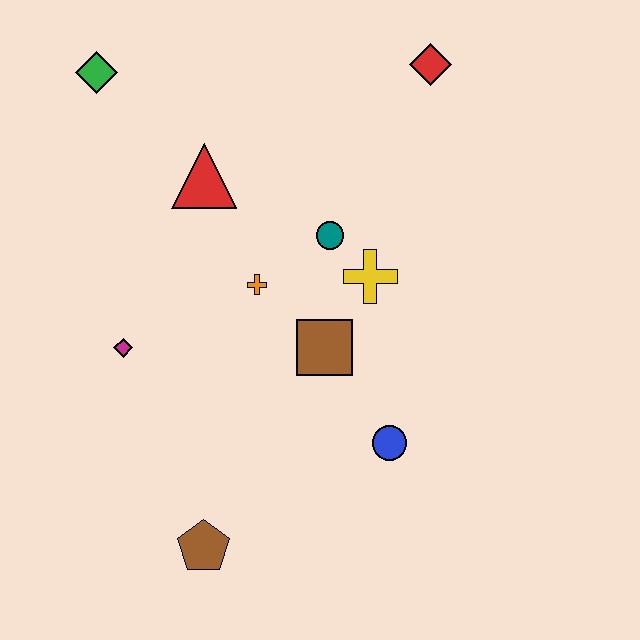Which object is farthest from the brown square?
The green diamond is farthest from the brown square.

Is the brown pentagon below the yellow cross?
Yes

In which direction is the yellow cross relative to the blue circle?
The yellow cross is above the blue circle.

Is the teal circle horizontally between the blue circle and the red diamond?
No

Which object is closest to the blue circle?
The brown square is closest to the blue circle.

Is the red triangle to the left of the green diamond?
No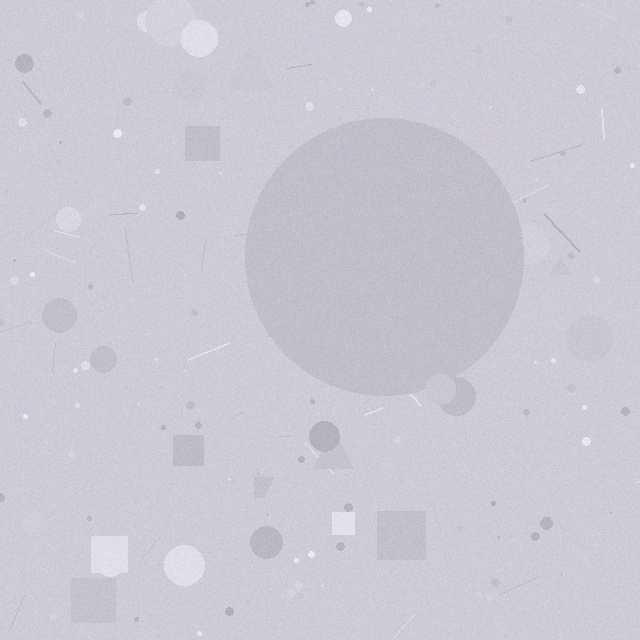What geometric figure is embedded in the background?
A circle is embedded in the background.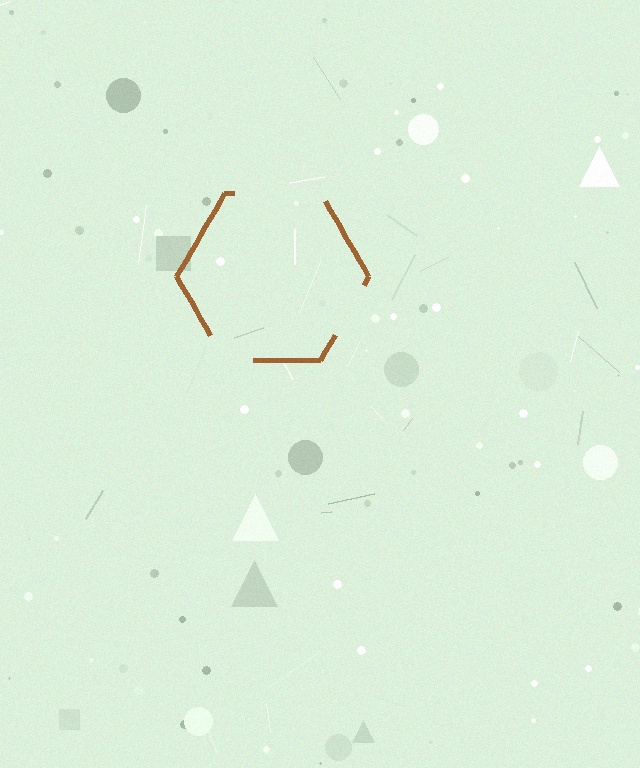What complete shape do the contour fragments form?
The contour fragments form a hexagon.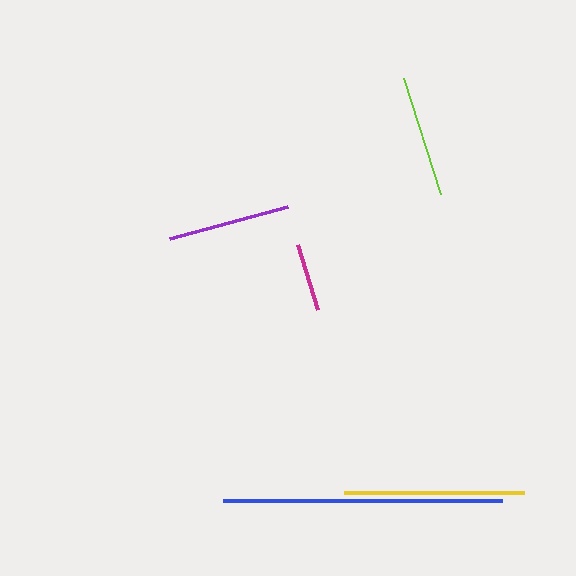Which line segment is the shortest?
The magenta line is the shortest at approximately 69 pixels.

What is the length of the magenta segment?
The magenta segment is approximately 69 pixels long.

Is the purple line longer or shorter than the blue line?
The blue line is longer than the purple line.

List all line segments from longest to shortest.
From longest to shortest: blue, yellow, purple, lime, magenta.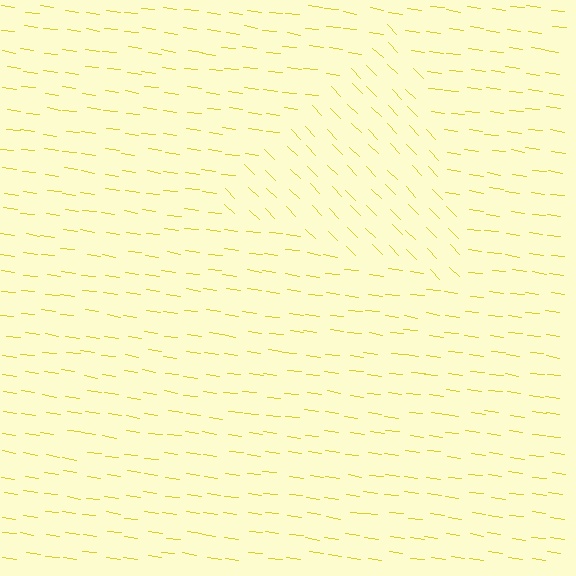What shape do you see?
I see a triangle.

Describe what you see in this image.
The image is filled with small yellow line segments. A triangle region in the image has lines oriented differently from the surrounding lines, creating a visible texture boundary.